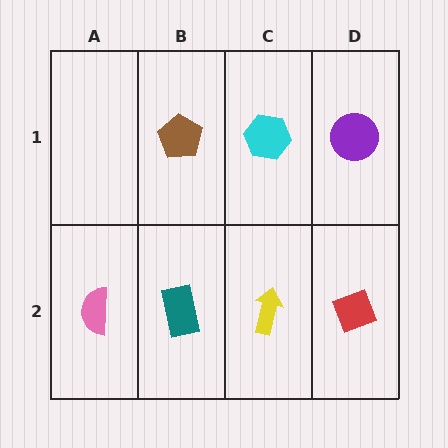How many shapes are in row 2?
4 shapes.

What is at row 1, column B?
A brown pentagon.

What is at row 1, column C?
A cyan hexagon.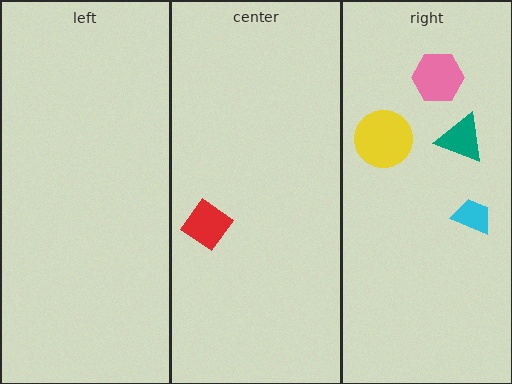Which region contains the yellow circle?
The right region.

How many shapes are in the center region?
1.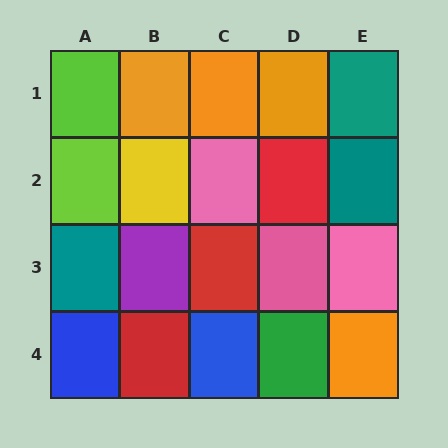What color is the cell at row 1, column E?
Teal.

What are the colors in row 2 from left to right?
Lime, yellow, pink, red, teal.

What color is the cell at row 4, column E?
Orange.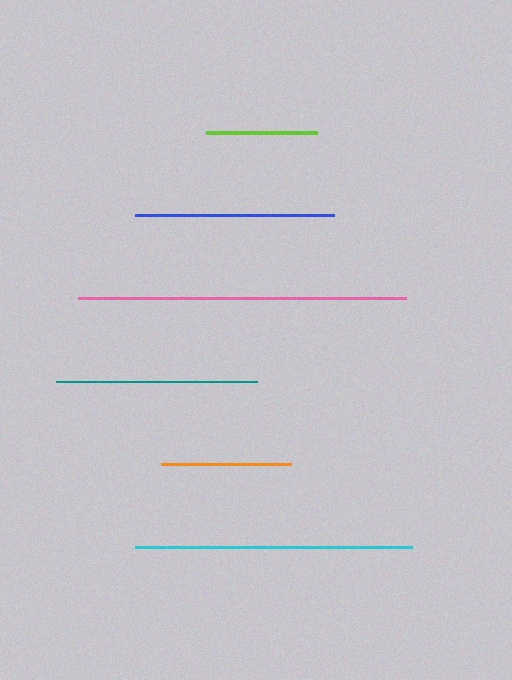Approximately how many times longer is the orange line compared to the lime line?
The orange line is approximately 1.2 times the length of the lime line.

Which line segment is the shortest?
The lime line is the shortest at approximately 111 pixels.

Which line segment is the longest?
The pink line is the longest at approximately 328 pixels.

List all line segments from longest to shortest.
From longest to shortest: pink, cyan, teal, blue, orange, lime.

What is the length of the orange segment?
The orange segment is approximately 130 pixels long.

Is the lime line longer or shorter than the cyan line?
The cyan line is longer than the lime line.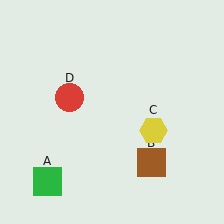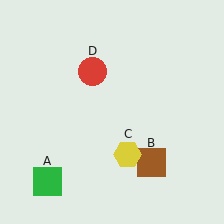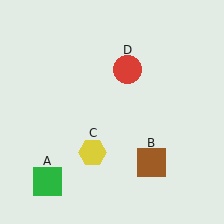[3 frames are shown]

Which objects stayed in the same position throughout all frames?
Green square (object A) and brown square (object B) remained stationary.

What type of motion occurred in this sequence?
The yellow hexagon (object C), red circle (object D) rotated clockwise around the center of the scene.